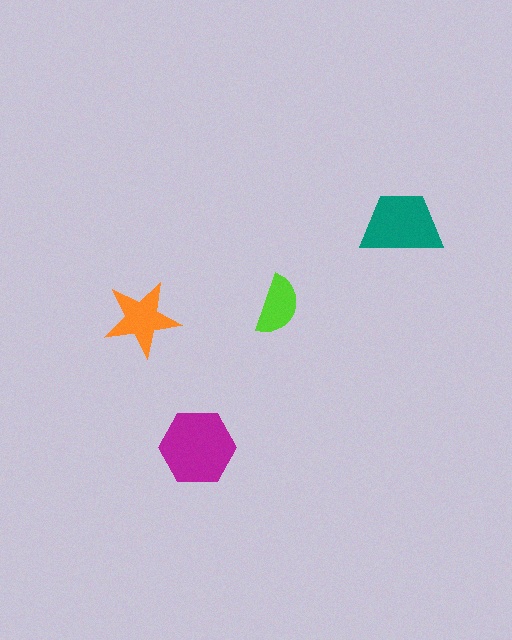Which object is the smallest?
The lime semicircle.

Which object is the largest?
The magenta hexagon.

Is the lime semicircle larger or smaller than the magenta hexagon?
Smaller.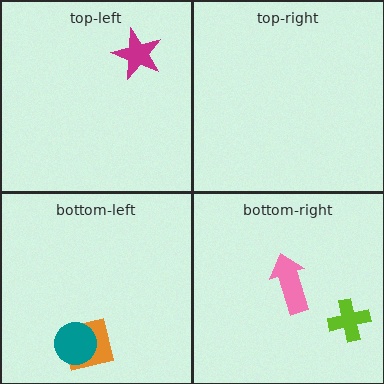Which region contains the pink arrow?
The bottom-right region.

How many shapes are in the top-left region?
1.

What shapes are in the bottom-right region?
The lime cross, the pink arrow.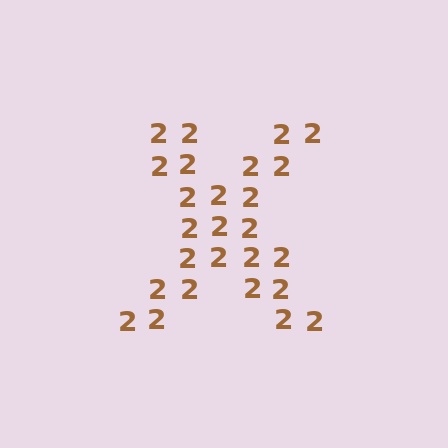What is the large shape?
The large shape is the letter X.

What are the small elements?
The small elements are digit 2's.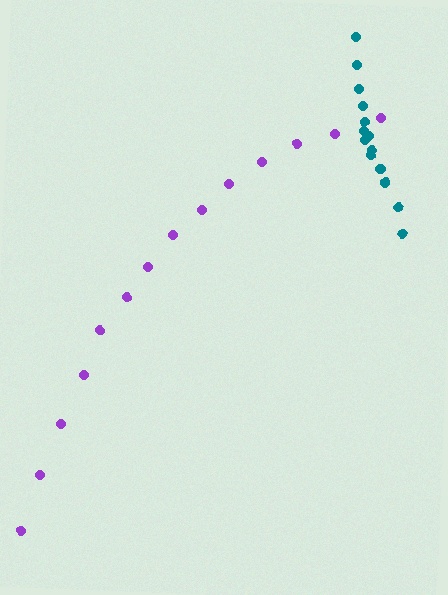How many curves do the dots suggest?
There are 2 distinct paths.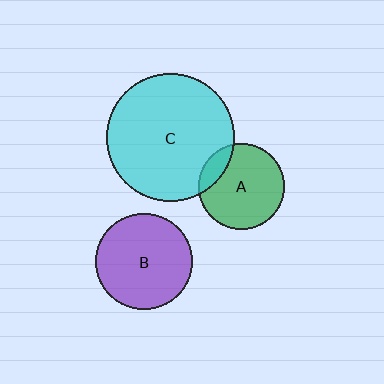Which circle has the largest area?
Circle C (cyan).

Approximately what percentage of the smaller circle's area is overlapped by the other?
Approximately 15%.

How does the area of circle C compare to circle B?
Approximately 1.8 times.